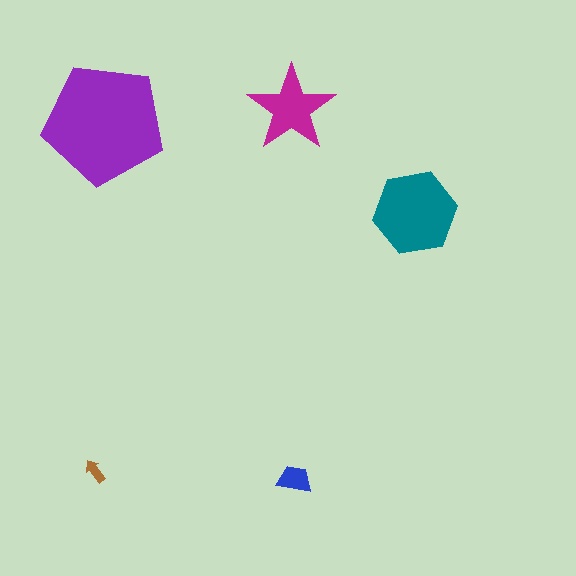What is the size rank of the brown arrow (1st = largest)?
5th.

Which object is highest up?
The magenta star is topmost.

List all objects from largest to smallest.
The purple pentagon, the teal hexagon, the magenta star, the blue trapezoid, the brown arrow.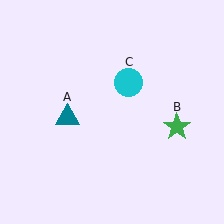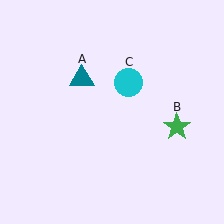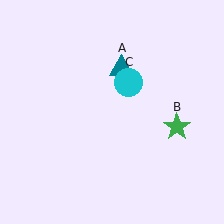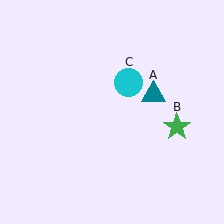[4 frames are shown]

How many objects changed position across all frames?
1 object changed position: teal triangle (object A).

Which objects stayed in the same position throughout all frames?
Green star (object B) and cyan circle (object C) remained stationary.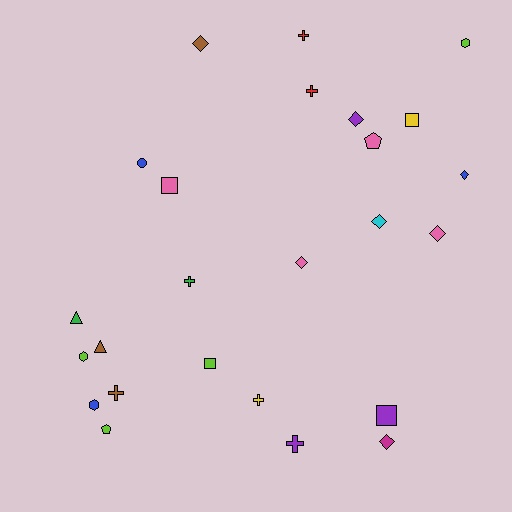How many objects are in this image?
There are 25 objects.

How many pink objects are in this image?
There are 4 pink objects.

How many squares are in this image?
There are 4 squares.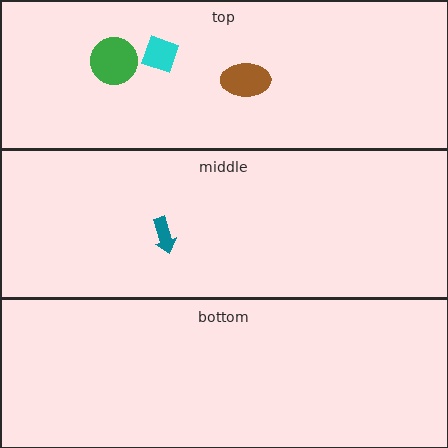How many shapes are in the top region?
3.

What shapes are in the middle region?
The teal arrow.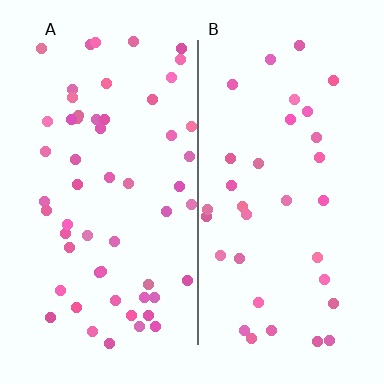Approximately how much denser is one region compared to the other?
Approximately 1.7× — region A over region B.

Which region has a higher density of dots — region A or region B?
A (the left).